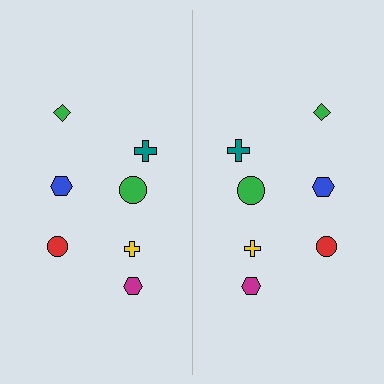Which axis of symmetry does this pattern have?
The pattern has a vertical axis of symmetry running through the center of the image.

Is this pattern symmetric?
Yes, this pattern has bilateral (reflection) symmetry.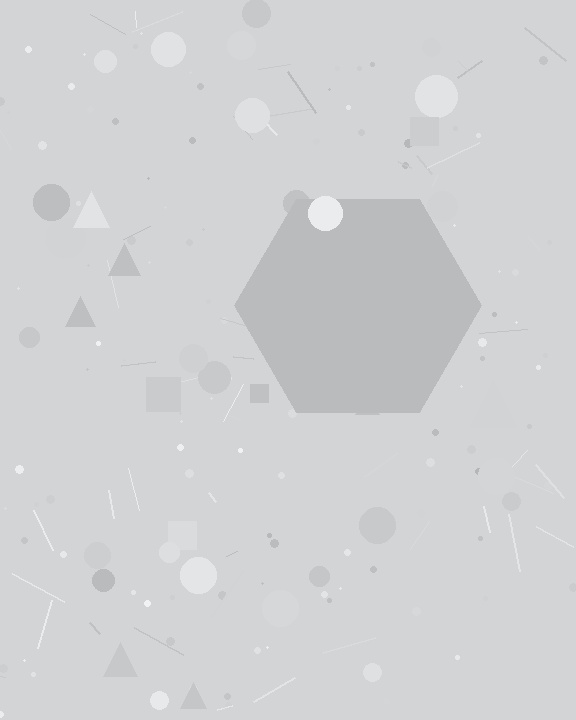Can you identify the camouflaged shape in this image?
The camouflaged shape is a hexagon.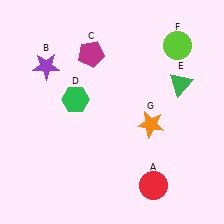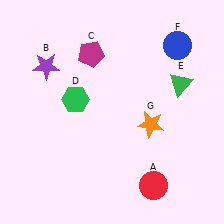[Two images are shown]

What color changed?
The circle (F) changed from lime in Image 1 to blue in Image 2.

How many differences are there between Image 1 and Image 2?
There is 1 difference between the two images.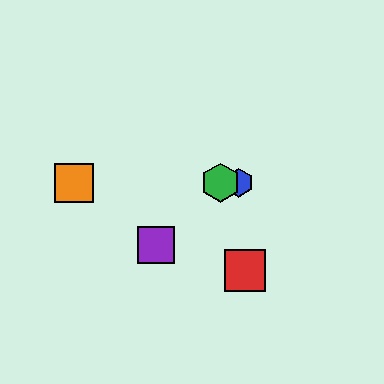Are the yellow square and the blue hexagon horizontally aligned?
Yes, both are at y≈183.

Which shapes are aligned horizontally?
The blue hexagon, the green hexagon, the yellow square, the orange square are aligned horizontally.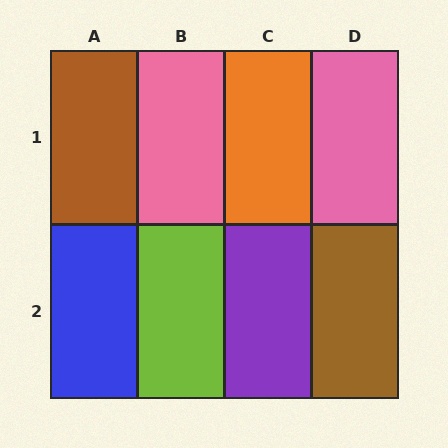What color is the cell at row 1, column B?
Pink.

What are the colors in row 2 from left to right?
Blue, lime, purple, brown.